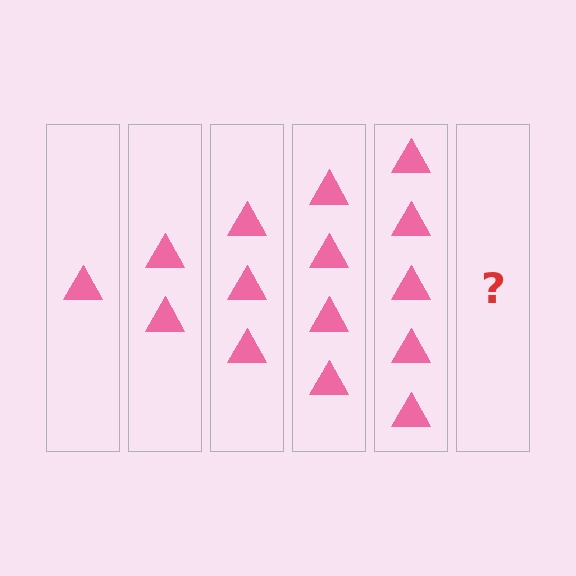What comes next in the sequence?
The next element should be 6 triangles.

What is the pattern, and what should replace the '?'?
The pattern is that each step adds one more triangle. The '?' should be 6 triangles.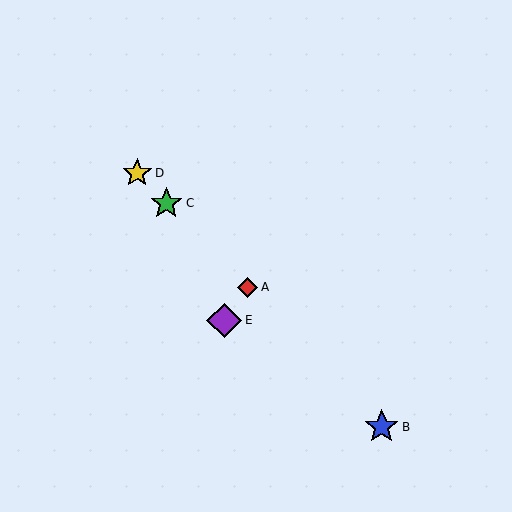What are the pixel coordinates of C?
Object C is at (166, 203).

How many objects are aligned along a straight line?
4 objects (A, B, C, D) are aligned along a straight line.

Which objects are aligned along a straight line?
Objects A, B, C, D are aligned along a straight line.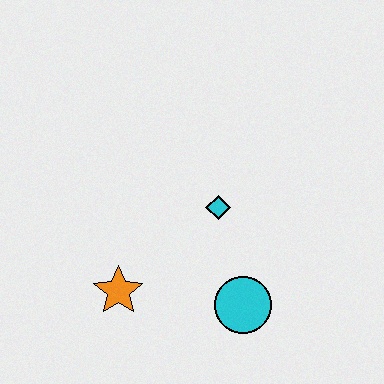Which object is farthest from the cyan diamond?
The orange star is farthest from the cyan diamond.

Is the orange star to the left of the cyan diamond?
Yes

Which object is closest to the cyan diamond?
The cyan circle is closest to the cyan diamond.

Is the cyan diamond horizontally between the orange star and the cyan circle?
Yes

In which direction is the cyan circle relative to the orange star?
The cyan circle is to the right of the orange star.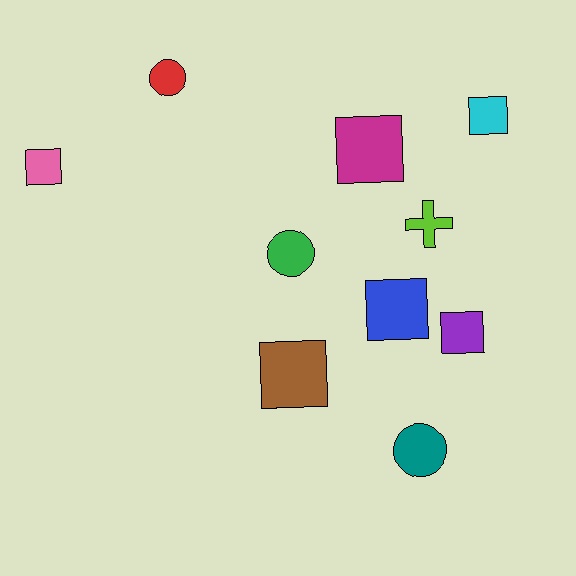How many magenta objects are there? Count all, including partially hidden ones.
There is 1 magenta object.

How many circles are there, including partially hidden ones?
There are 3 circles.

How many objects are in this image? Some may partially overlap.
There are 10 objects.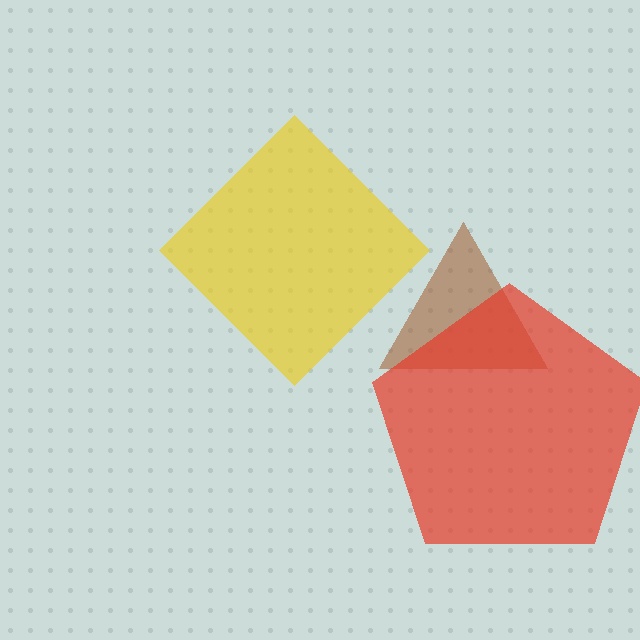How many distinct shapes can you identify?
There are 3 distinct shapes: a yellow diamond, a brown triangle, a red pentagon.